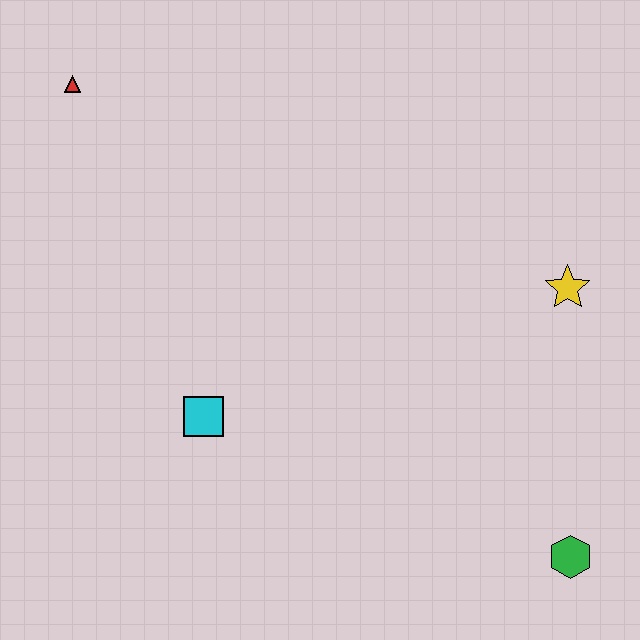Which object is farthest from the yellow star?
The red triangle is farthest from the yellow star.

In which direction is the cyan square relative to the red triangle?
The cyan square is below the red triangle.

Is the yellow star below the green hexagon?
No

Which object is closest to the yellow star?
The green hexagon is closest to the yellow star.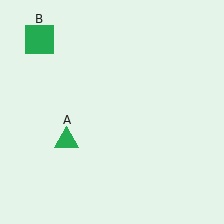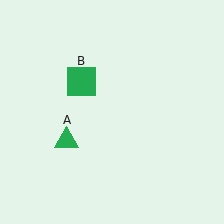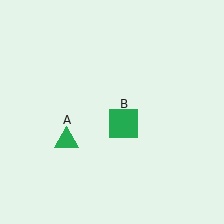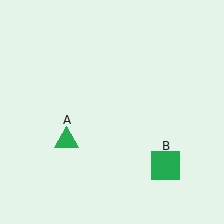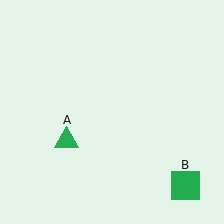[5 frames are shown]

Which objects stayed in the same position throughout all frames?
Green triangle (object A) remained stationary.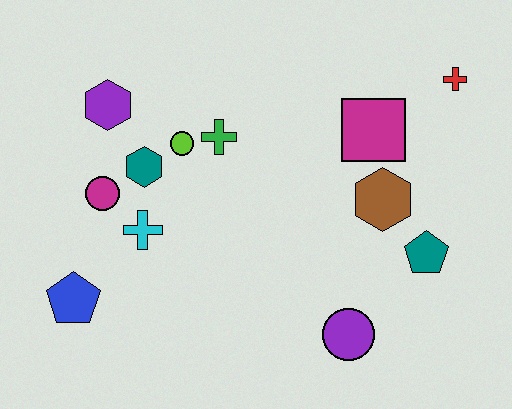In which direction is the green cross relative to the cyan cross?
The green cross is above the cyan cross.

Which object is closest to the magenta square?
The brown hexagon is closest to the magenta square.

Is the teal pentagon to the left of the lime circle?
No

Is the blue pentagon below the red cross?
Yes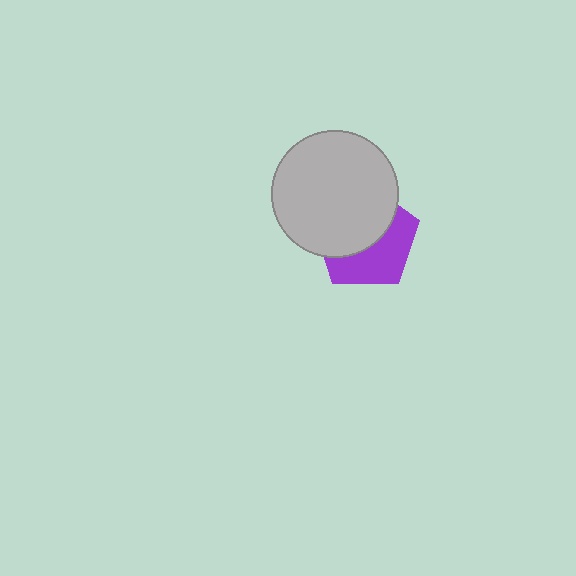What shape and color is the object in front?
The object in front is a light gray circle.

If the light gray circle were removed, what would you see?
You would see the complete purple pentagon.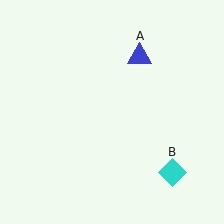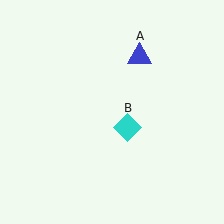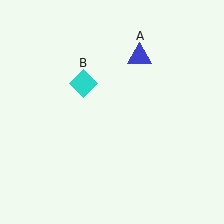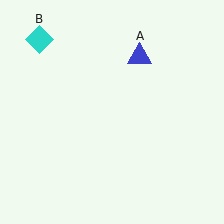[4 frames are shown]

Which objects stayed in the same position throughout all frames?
Blue triangle (object A) remained stationary.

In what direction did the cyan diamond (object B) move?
The cyan diamond (object B) moved up and to the left.